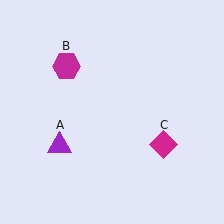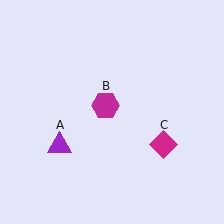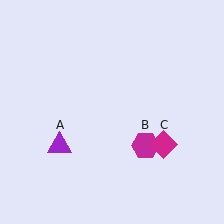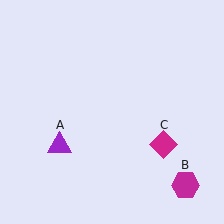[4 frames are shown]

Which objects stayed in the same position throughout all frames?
Purple triangle (object A) and magenta diamond (object C) remained stationary.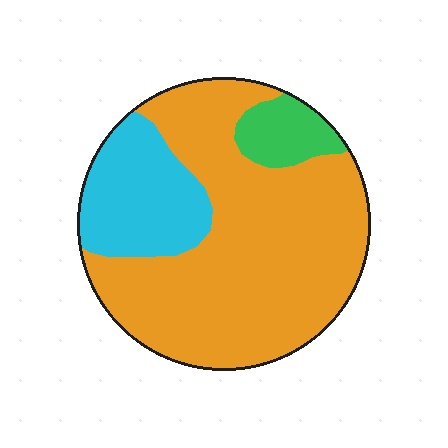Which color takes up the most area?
Orange, at roughly 70%.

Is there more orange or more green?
Orange.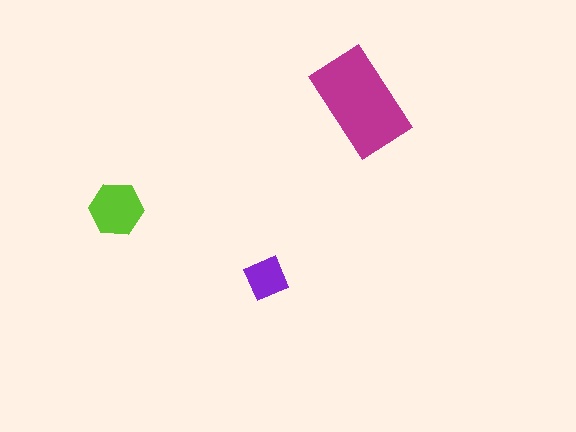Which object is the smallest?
The purple diamond.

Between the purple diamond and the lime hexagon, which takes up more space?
The lime hexagon.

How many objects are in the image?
There are 3 objects in the image.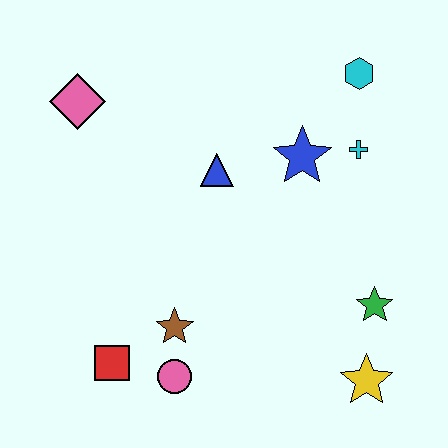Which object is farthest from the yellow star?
The pink diamond is farthest from the yellow star.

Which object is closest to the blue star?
The cyan cross is closest to the blue star.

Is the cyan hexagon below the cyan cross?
No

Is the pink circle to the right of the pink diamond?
Yes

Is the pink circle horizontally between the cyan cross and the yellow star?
No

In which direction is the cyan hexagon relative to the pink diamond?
The cyan hexagon is to the right of the pink diamond.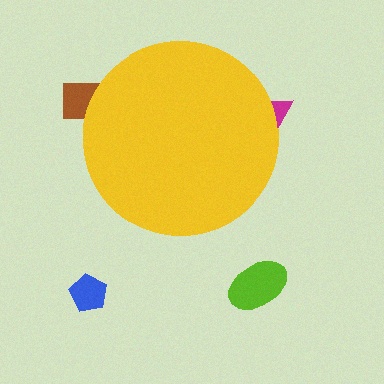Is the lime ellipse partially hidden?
No, the lime ellipse is fully visible.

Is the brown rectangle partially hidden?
Yes, the brown rectangle is partially hidden behind the yellow circle.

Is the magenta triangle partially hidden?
Yes, the magenta triangle is partially hidden behind the yellow circle.